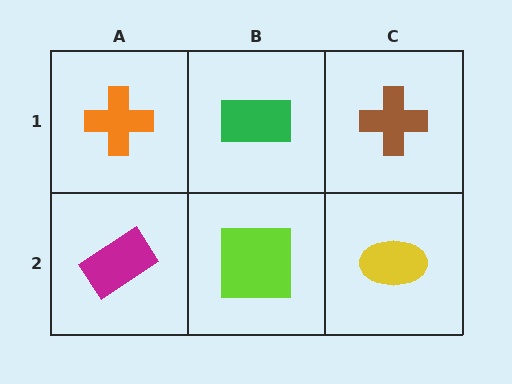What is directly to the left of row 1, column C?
A green rectangle.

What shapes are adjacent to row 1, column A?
A magenta rectangle (row 2, column A), a green rectangle (row 1, column B).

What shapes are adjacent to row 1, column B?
A lime square (row 2, column B), an orange cross (row 1, column A), a brown cross (row 1, column C).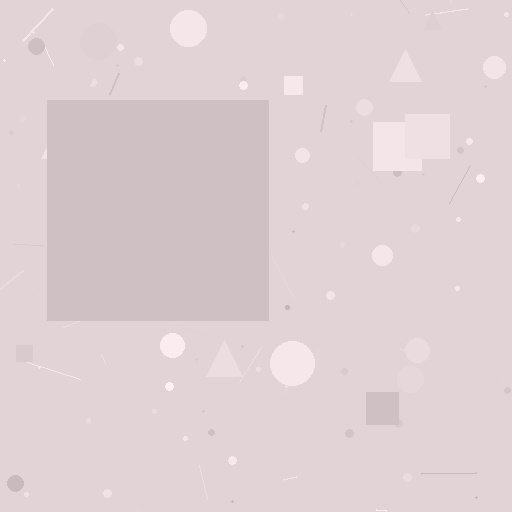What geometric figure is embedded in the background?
A square is embedded in the background.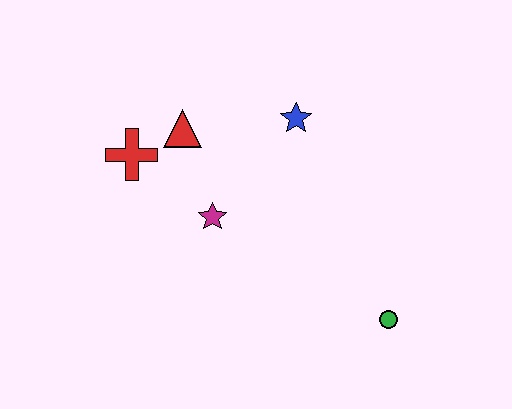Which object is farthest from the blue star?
The green circle is farthest from the blue star.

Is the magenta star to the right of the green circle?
No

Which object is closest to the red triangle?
The red cross is closest to the red triangle.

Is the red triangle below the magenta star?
No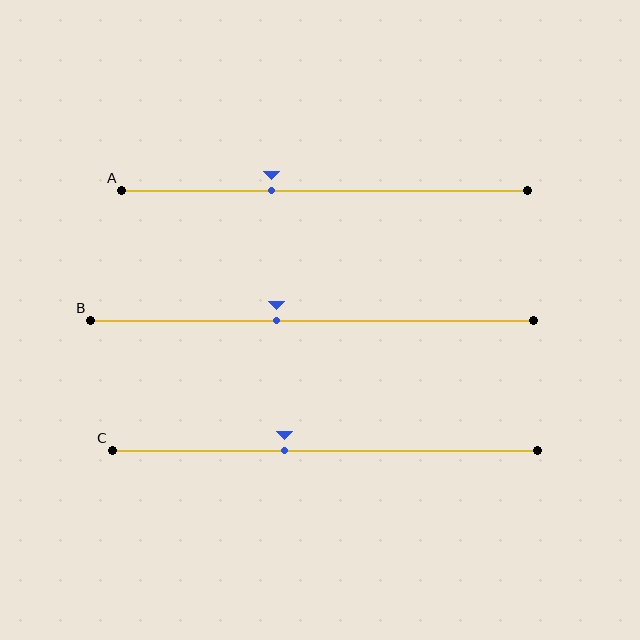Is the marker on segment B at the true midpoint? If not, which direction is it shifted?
No, the marker on segment B is shifted to the left by about 8% of the segment length.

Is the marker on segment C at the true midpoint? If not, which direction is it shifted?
No, the marker on segment C is shifted to the left by about 9% of the segment length.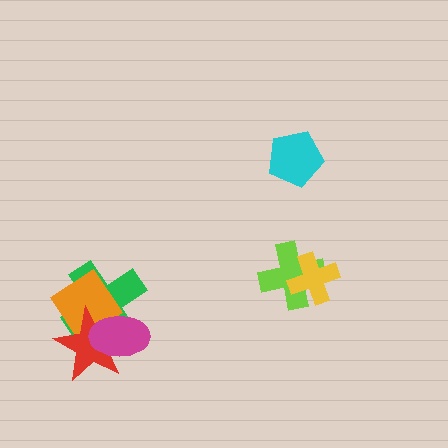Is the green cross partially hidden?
Yes, it is partially covered by another shape.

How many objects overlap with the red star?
3 objects overlap with the red star.